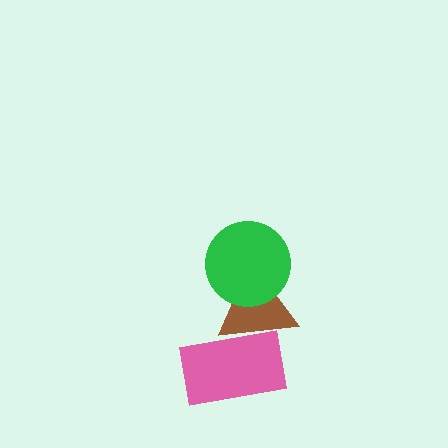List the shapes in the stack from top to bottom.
From top to bottom: the green circle, the brown triangle, the pink rectangle.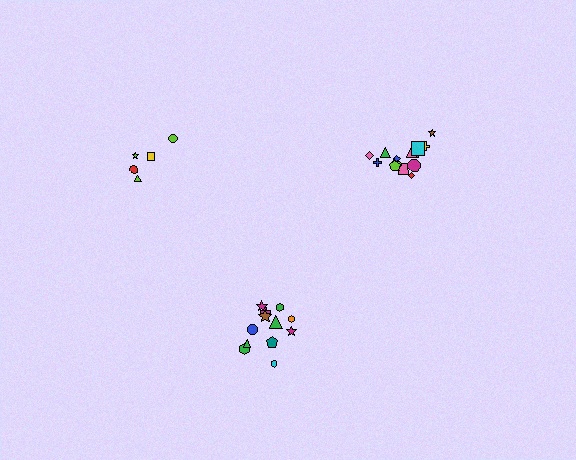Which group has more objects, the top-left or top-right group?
The top-right group.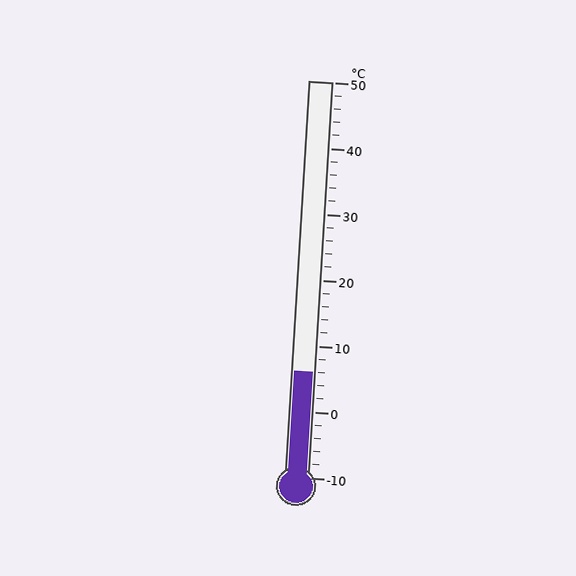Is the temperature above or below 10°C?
The temperature is below 10°C.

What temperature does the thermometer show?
The thermometer shows approximately 6°C.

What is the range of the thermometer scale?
The thermometer scale ranges from -10°C to 50°C.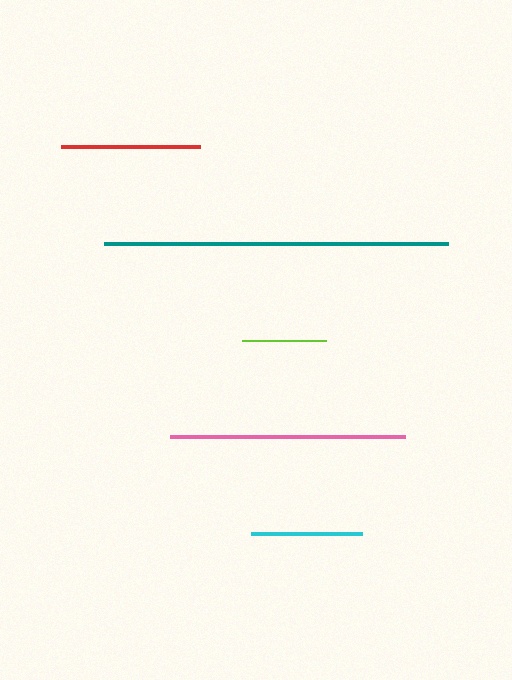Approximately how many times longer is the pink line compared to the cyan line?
The pink line is approximately 2.1 times the length of the cyan line.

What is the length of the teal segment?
The teal segment is approximately 344 pixels long.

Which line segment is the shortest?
The lime line is the shortest at approximately 83 pixels.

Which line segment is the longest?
The teal line is the longest at approximately 344 pixels.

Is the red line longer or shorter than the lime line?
The red line is longer than the lime line.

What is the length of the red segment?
The red segment is approximately 139 pixels long.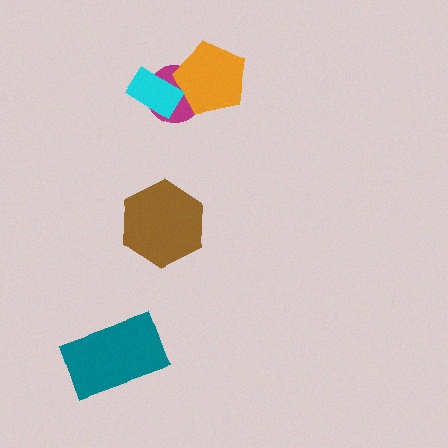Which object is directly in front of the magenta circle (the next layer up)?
The orange pentagon is directly in front of the magenta circle.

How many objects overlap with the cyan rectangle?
1 object overlaps with the cyan rectangle.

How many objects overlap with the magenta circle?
2 objects overlap with the magenta circle.